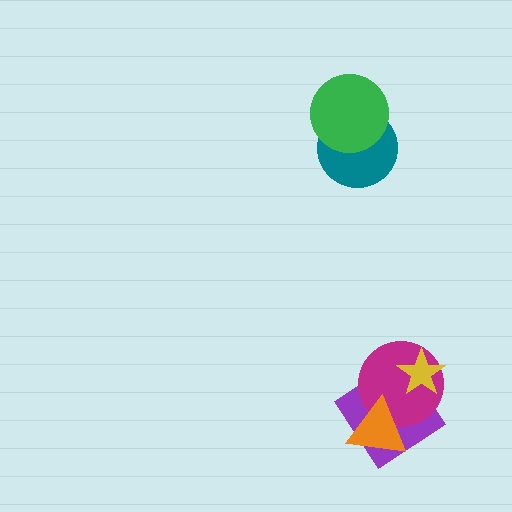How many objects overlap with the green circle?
1 object overlaps with the green circle.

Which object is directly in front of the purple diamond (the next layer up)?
The magenta circle is directly in front of the purple diamond.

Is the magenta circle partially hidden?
Yes, it is partially covered by another shape.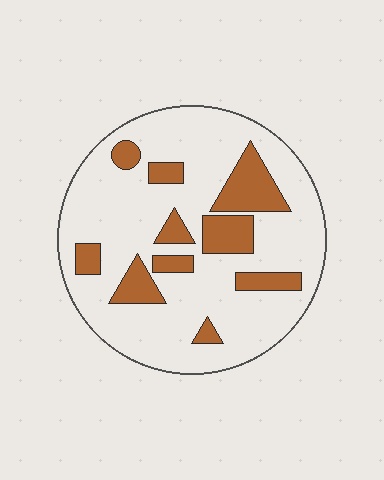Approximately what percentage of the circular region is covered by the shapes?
Approximately 20%.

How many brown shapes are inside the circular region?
10.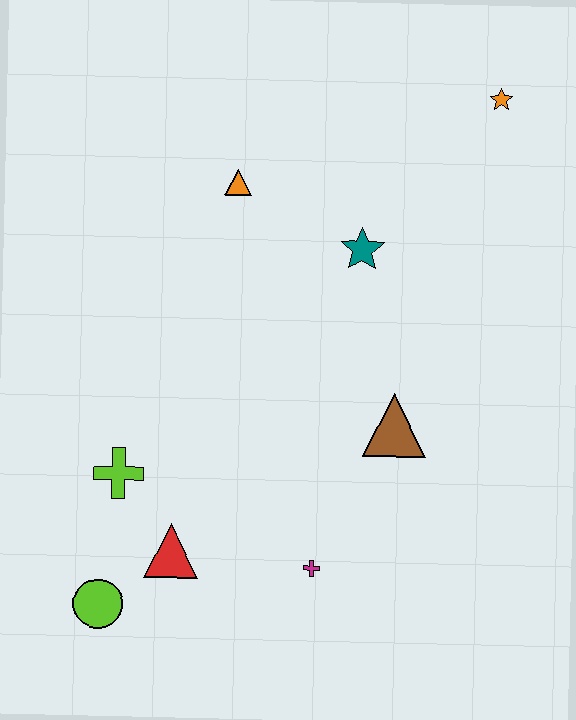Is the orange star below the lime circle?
No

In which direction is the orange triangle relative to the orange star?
The orange triangle is to the left of the orange star.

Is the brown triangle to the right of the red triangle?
Yes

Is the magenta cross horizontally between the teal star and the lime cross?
Yes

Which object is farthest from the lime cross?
The orange star is farthest from the lime cross.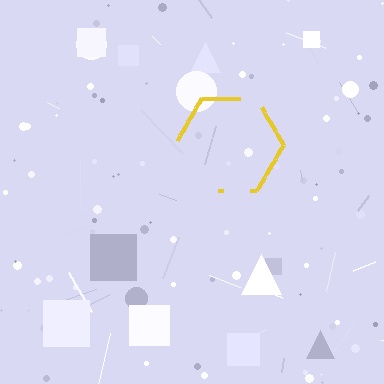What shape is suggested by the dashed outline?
The dashed outline suggests a hexagon.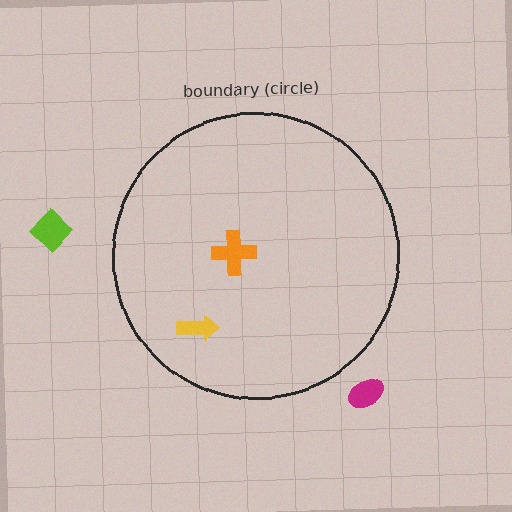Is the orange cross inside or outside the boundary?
Inside.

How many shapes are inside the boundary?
2 inside, 2 outside.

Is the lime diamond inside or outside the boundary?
Outside.